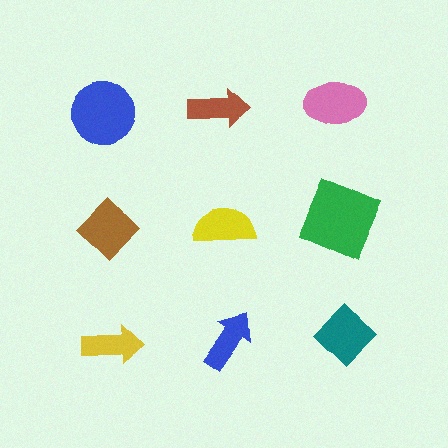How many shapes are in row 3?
3 shapes.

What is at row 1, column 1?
A blue circle.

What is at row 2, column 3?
A green square.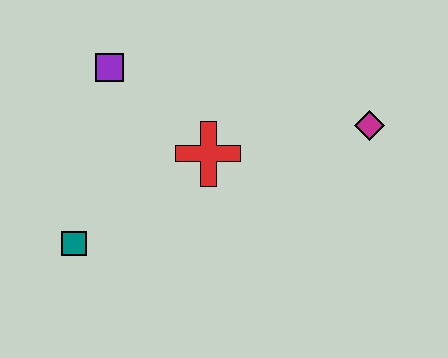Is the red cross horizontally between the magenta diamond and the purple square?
Yes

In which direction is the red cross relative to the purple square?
The red cross is to the right of the purple square.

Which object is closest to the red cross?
The purple square is closest to the red cross.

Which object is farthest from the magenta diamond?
The teal square is farthest from the magenta diamond.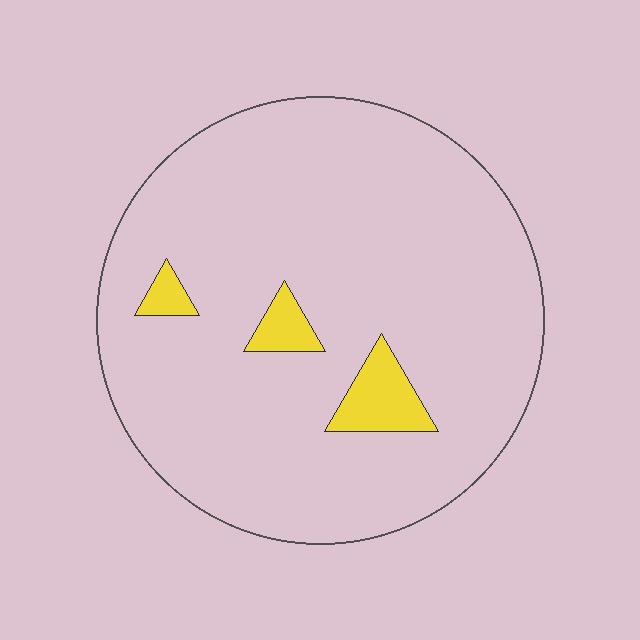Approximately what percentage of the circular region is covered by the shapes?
Approximately 5%.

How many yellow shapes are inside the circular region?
3.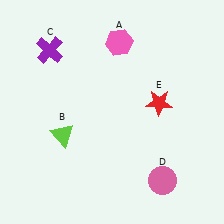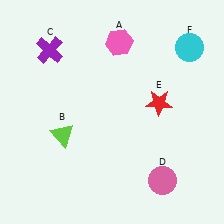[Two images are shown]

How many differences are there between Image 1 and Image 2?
There is 1 difference between the two images.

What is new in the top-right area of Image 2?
A cyan circle (F) was added in the top-right area of Image 2.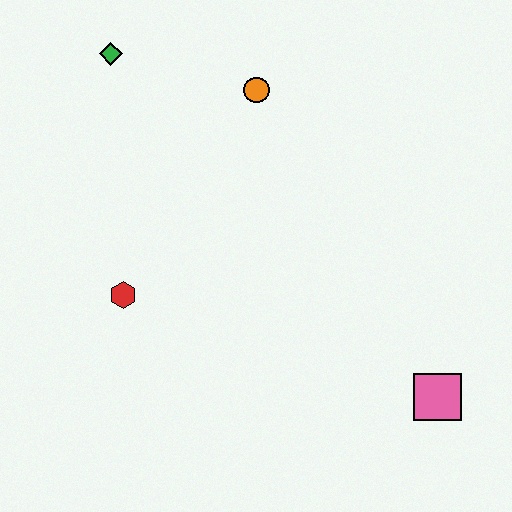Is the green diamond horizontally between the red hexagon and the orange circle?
No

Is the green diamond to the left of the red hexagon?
Yes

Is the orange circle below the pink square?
No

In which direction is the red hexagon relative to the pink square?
The red hexagon is to the left of the pink square.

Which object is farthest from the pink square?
The green diamond is farthest from the pink square.